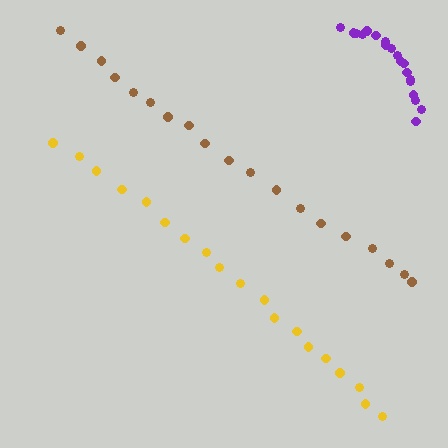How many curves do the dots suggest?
There are 3 distinct paths.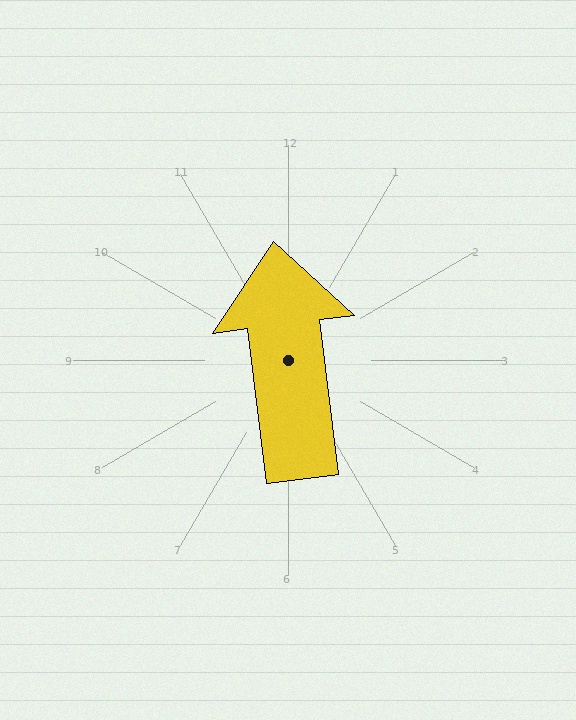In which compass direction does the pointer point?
North.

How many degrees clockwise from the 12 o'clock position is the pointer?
Approximately 353 degrees.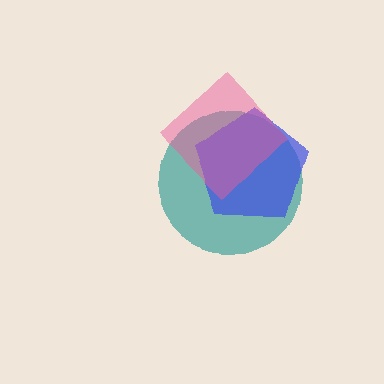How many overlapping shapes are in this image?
There are 3 overlapping shapes in the image.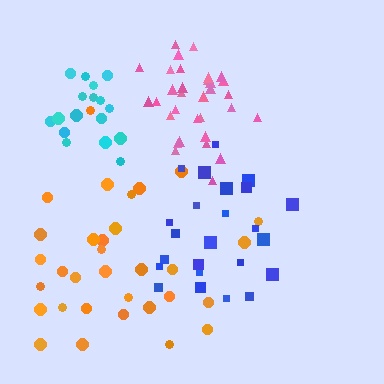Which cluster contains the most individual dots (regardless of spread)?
Orange (33).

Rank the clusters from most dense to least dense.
pink, cyan, blue, orange.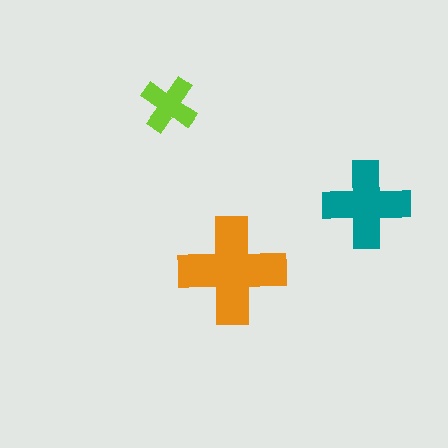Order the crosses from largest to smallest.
the orange one, the teal one, the lime one.